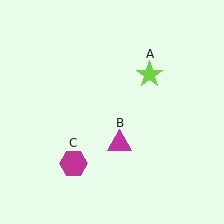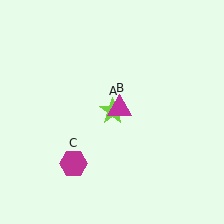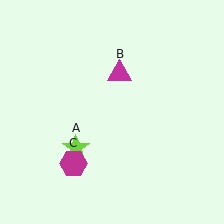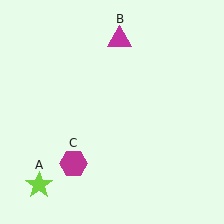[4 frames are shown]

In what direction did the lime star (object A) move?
The lime star (object A) moved down and to the left.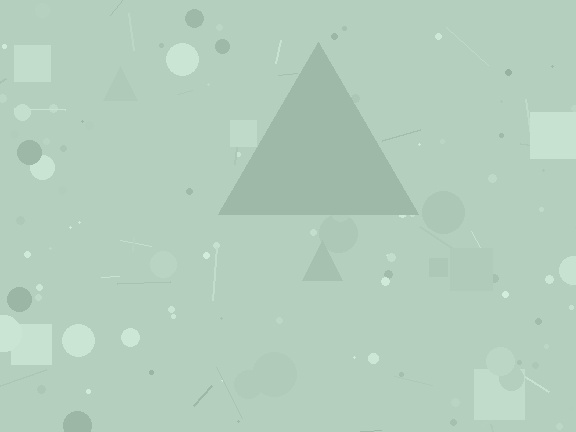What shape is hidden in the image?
A triangle is hidden in the image.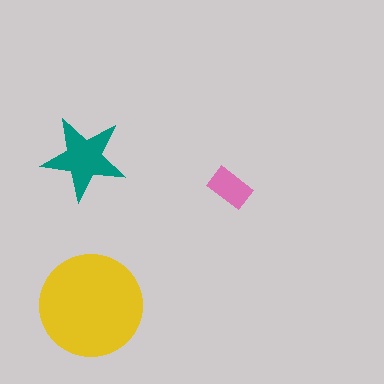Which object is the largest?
The yellow circle.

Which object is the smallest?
The pink rectangle.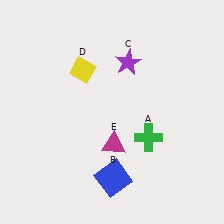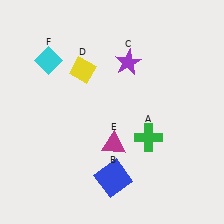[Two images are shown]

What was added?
A cyan diamond (F) was added in Image 2.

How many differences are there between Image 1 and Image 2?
There is 1 difference between the two images.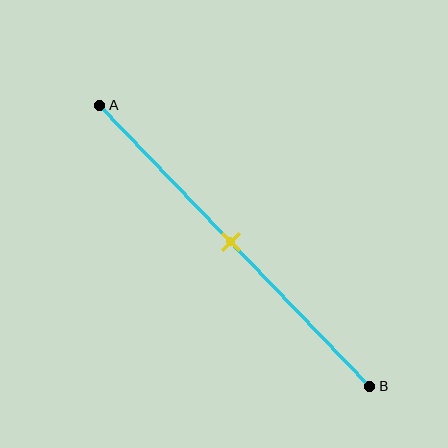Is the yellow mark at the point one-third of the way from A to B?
No, the mark is at about 50% from A, not at the 33% one-third point.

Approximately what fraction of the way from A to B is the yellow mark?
The yellow mark is approximately 50% of the way from A to B.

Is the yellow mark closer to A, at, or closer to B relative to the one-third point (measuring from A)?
The yellow mark is closer to point B than the one-third point of segment AB.